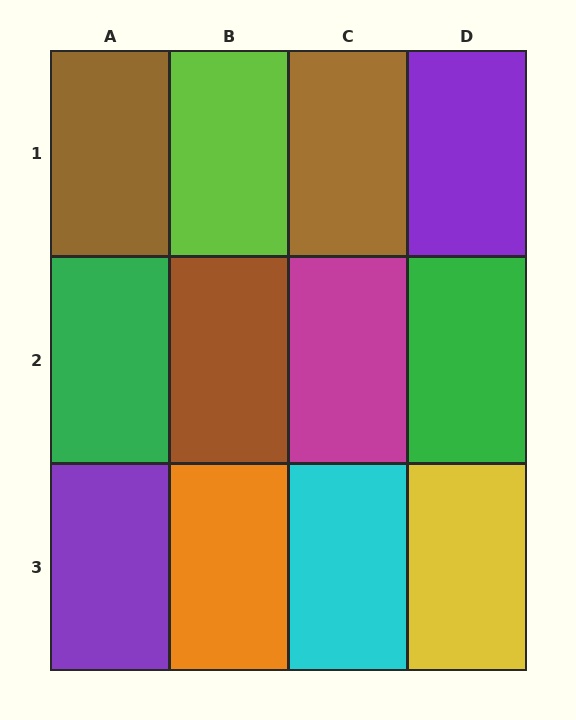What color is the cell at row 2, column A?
Green.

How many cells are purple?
2 cells are purple.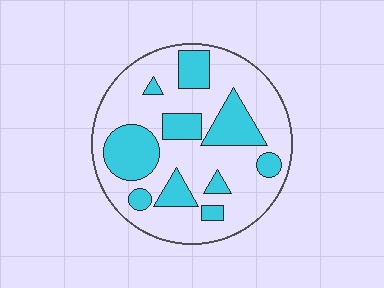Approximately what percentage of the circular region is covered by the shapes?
Approximately 30%.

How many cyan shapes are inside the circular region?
10.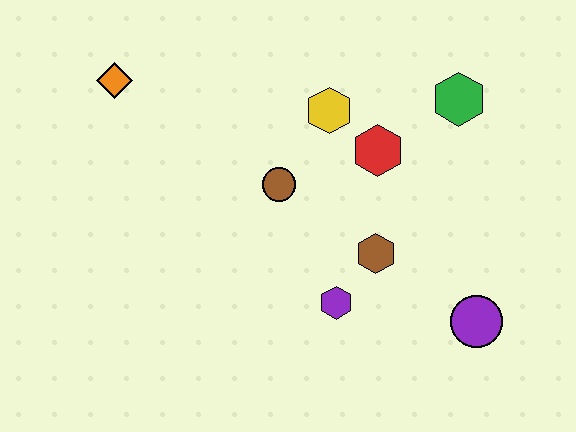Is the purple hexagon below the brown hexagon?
Yes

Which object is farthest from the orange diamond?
The purple circle is farthest from the orange diamond.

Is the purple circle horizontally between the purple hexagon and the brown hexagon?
No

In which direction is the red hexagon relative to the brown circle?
The red hexagon is to the right of the brown circle.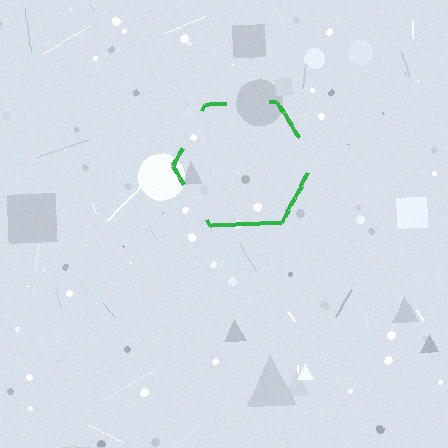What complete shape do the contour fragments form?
The contour fragments form a hexagon.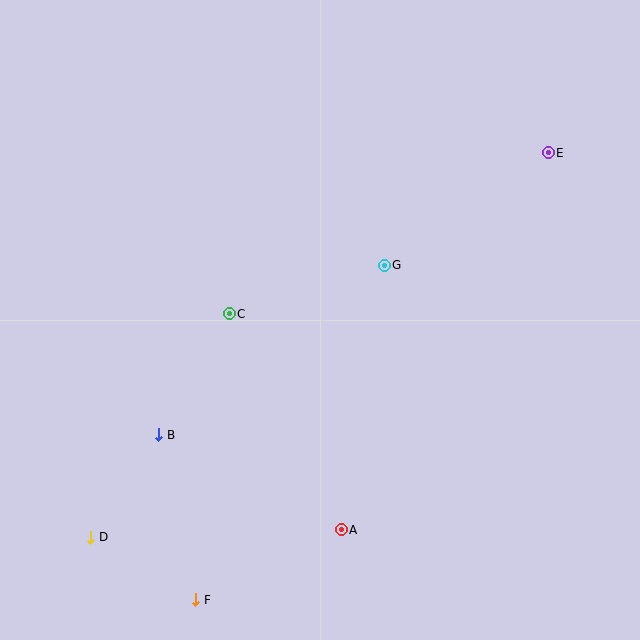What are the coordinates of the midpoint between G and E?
The midpoint between G and E is at (466, 209).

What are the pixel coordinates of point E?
Point E is at (548, 153).